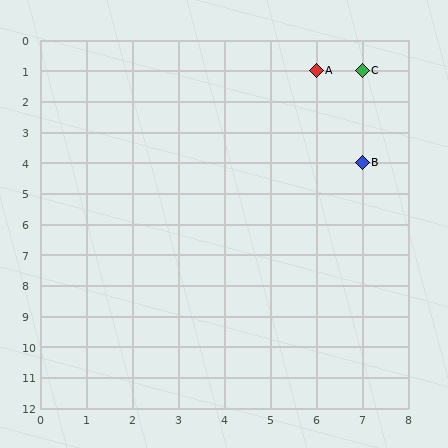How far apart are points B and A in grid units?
Points B and A are 1 column and 3 rows apart (about 3.2 grid units diagonally).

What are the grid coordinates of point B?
Point B is at grid coordinates (7, 4).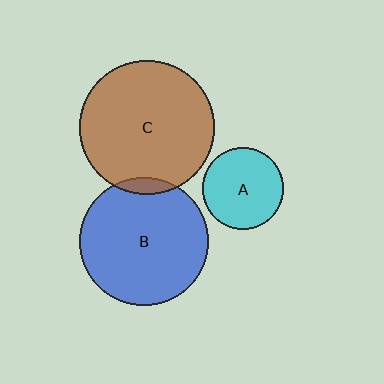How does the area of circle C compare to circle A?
Approximately 2.8 times.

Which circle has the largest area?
Circle C (brown).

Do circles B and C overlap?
Yes.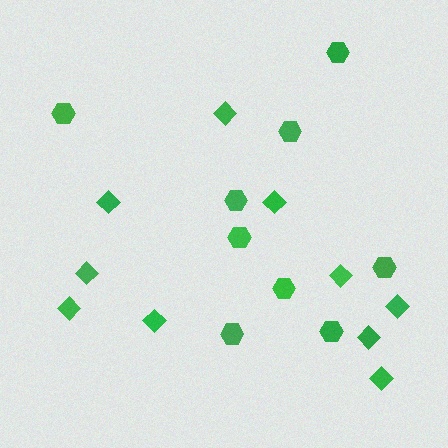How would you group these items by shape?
There are 2 groups: one group of hexagons (9) and one group of diamonds (10).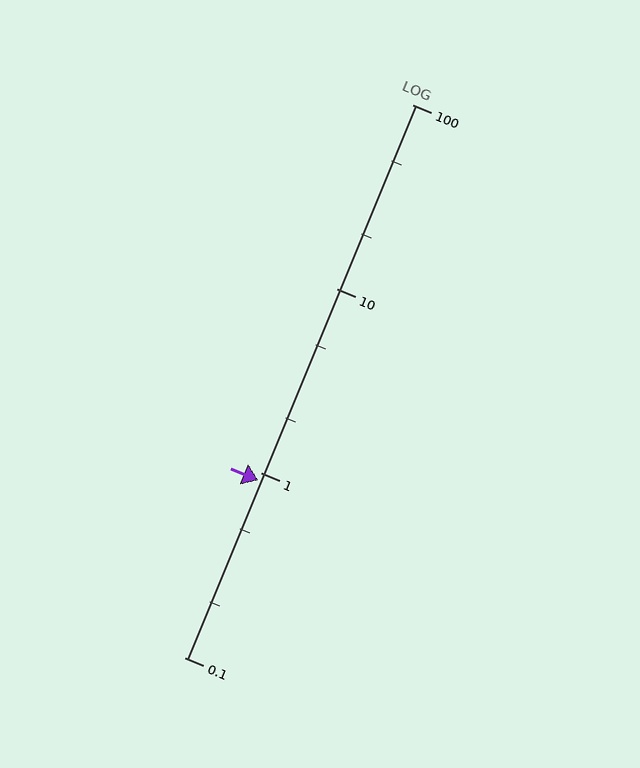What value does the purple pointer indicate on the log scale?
The pointer indicates approximately 0.91.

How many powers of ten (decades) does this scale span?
The scale spans 3 decades, from 0.1 to 100.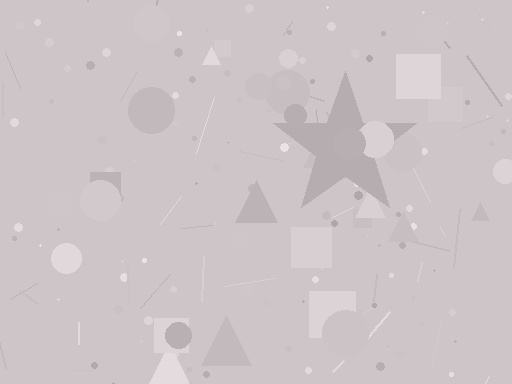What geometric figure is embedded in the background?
A star is embedded in the background.